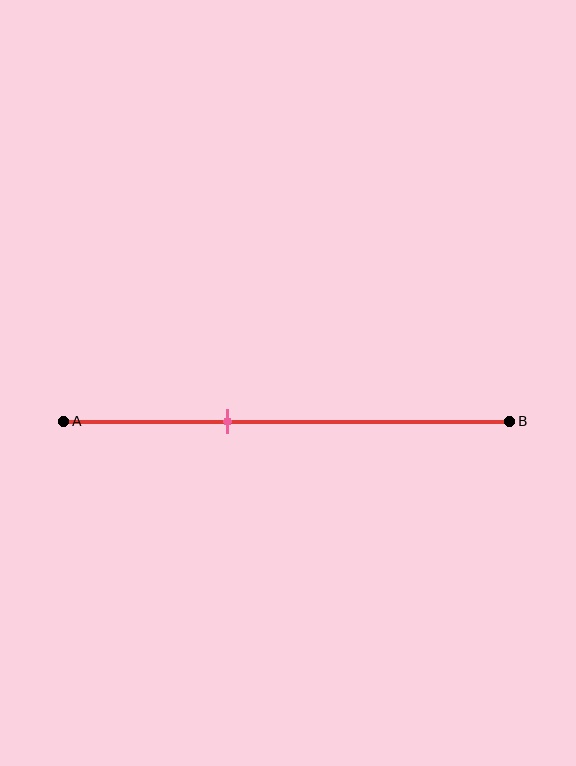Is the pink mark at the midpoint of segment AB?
No, the mark is at about 35% from A, not at the 50% midpoint.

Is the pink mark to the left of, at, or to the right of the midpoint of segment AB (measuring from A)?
The pink mark is to the left of the midpoint of segment AB.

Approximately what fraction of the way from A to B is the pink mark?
The pink mark is approximately 35% of the way from A to B.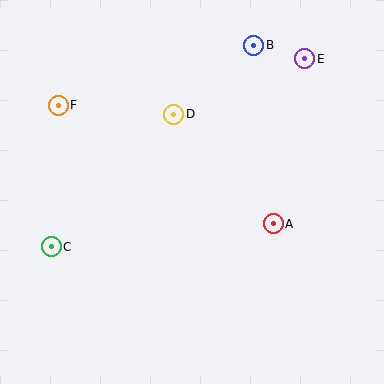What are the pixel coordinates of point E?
Point E is at (305, 59).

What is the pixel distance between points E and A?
The distance between E and A is 168 pixels.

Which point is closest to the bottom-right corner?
Point A is closest to the bottom-right corner.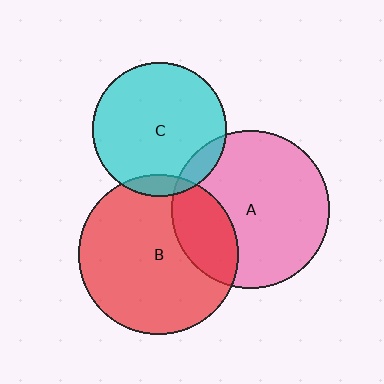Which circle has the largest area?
Circle B (red).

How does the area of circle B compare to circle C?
Approximately 1.4 times.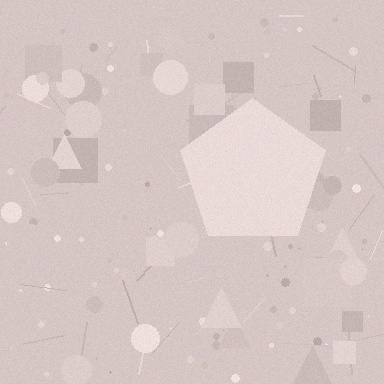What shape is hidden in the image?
A pentagon is hidden in the image.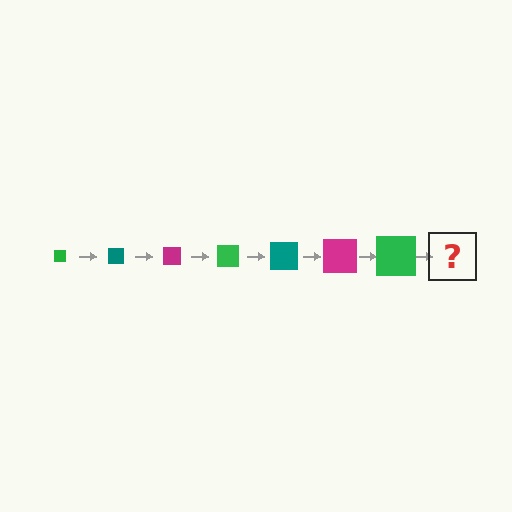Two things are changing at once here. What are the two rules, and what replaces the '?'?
The two rules are that the square grows larger each step and the color cycles through green, teal, and magenta. The '?' should be a teal square, larger than the previous one.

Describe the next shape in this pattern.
It should be a teal square, larger than the previous one.